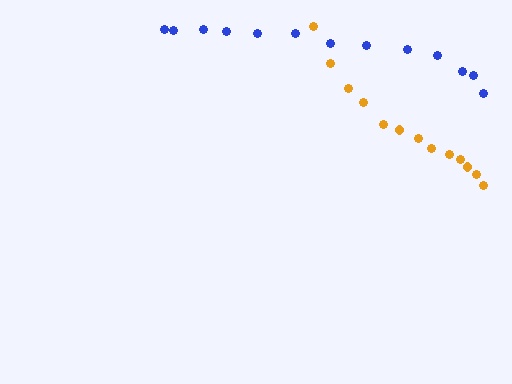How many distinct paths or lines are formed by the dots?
There are 2 distinct paths.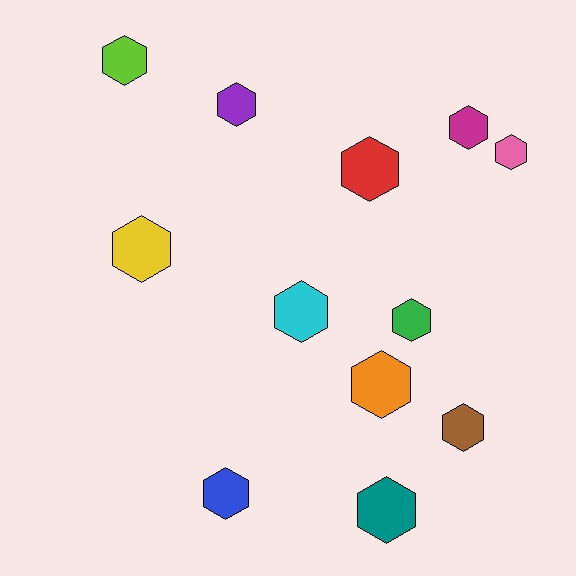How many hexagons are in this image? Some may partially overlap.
There are 12 hexagons.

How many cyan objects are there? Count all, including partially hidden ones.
There is 1 cyan object.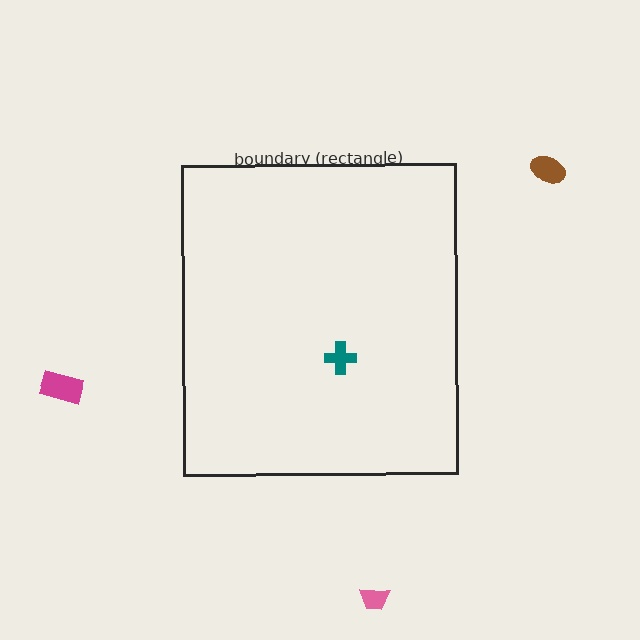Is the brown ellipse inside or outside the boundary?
Outside.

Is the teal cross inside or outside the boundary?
Inside.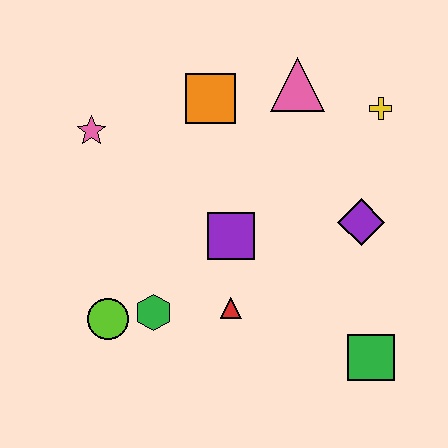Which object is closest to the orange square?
The pink triangle is closest to the orange square.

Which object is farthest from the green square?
The pink star is farthest from the green square.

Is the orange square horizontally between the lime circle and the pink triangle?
Yes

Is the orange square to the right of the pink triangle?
No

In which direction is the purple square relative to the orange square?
The purple square is below the orange square.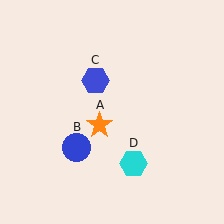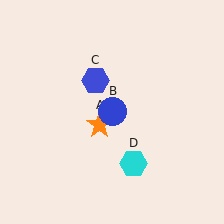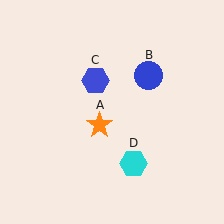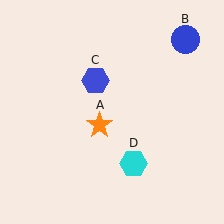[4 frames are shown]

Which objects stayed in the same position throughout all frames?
Orange star (object A) and blue hexagon (object C) and cyan hexagon (object D) remained stationary.